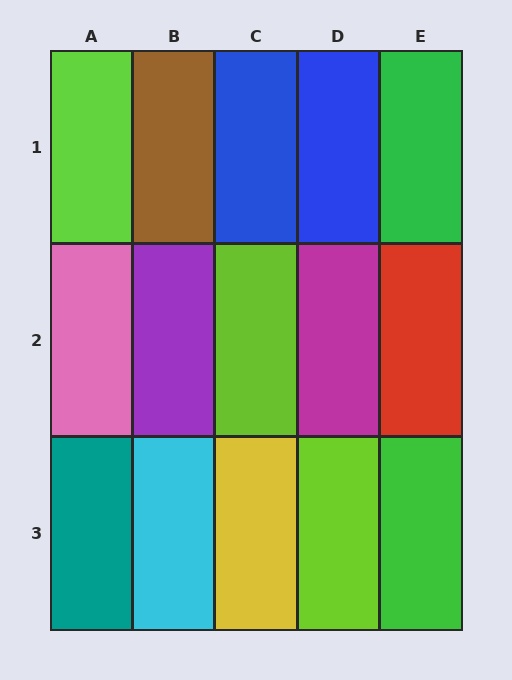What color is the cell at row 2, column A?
Pink.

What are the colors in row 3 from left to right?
Teal, cyan, yellow, lime, green.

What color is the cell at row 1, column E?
Green.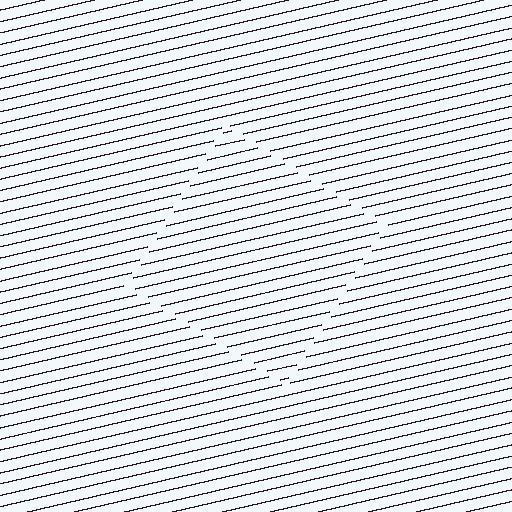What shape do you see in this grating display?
An illusory square. The interior of the shape contains the same grating, shifted by half a period — the contour is defined by the phase discontinuity where line-ends from the inner and outer gratings abut.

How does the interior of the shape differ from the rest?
The interior of the shape contains the same grating, shifted by half a period — the contour is defined by the phase discontinuity where line-ends from the inner and outer gratings abut.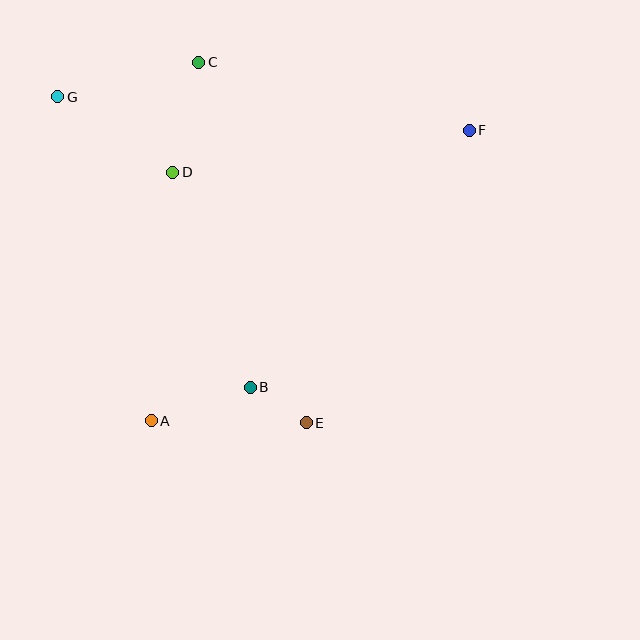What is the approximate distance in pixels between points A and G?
The distance between A and G is approximately 337 pixels.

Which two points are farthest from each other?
Points A and F are farthest from each other.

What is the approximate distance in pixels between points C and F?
The distance between C and F is approximately 279 pixels.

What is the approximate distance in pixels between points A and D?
The distance between A and D is approximately 249 pixels.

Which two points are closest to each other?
Points B and E are closest to each other.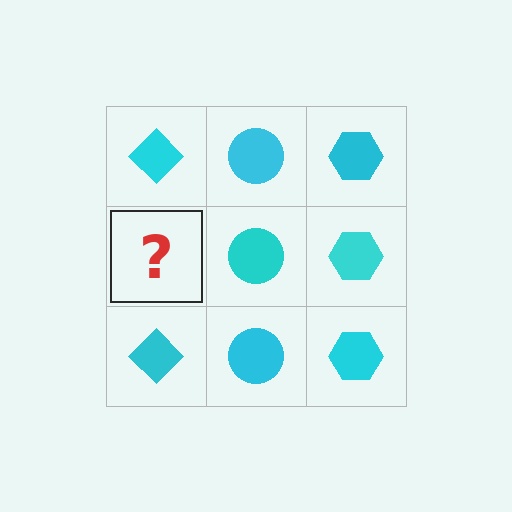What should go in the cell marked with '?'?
The missing cell should contain a cyan diamond.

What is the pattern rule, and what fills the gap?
The rule is that each column has a consistent shape. The gap should be filled with a cyan diamond.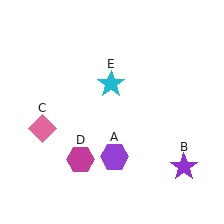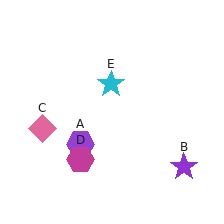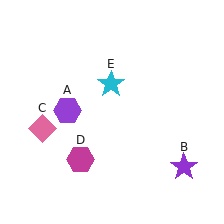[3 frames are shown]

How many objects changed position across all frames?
1 object changed position: purple hexagon (object A).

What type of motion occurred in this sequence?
The purple hexagon (object A) rotated clockwise around the center of the scene.